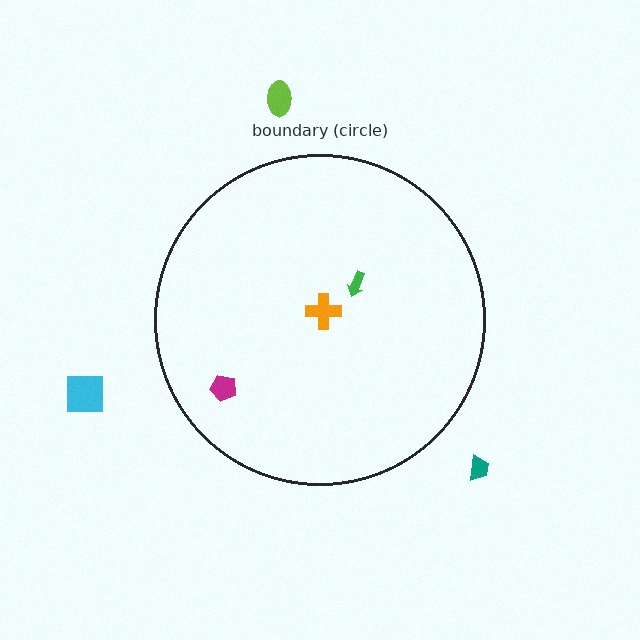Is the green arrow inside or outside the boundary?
Inside.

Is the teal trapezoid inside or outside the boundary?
Outside.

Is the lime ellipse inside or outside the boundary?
Outside.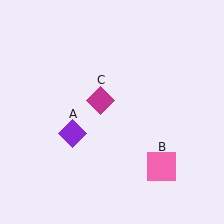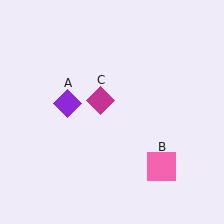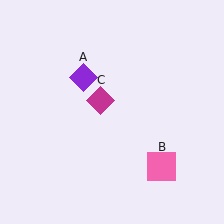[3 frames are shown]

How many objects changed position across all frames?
1 object changed position: purple diamond (object A).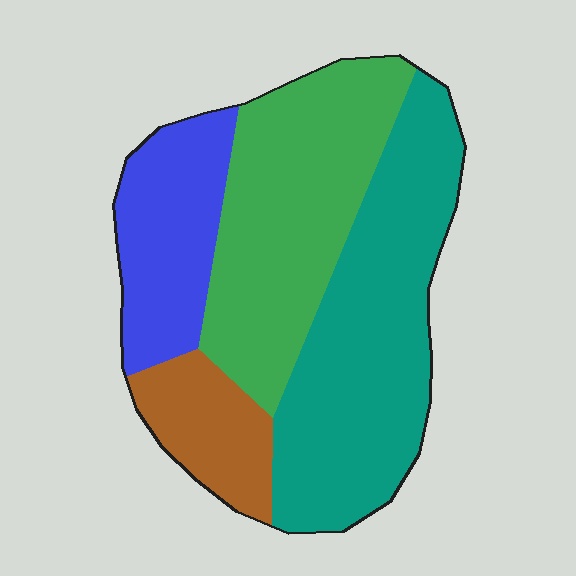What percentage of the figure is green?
Green takes up about one third (1/3) of the figure.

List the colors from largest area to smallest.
From largest to smallest: teal, green, blue, brown.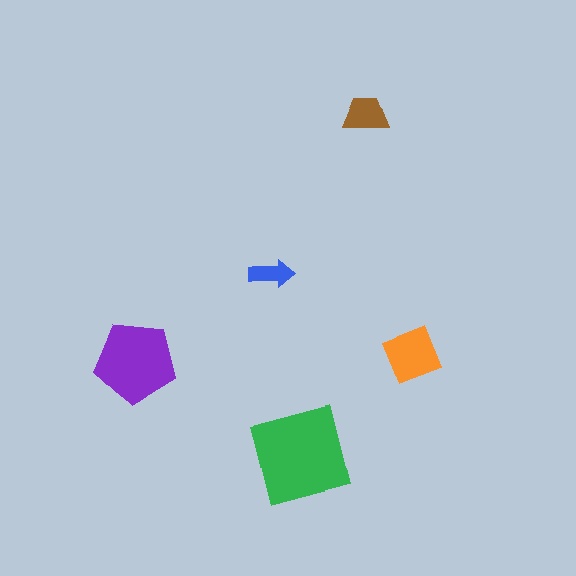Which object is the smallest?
The blue arrow.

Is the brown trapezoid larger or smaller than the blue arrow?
Larger.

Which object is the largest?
The green square.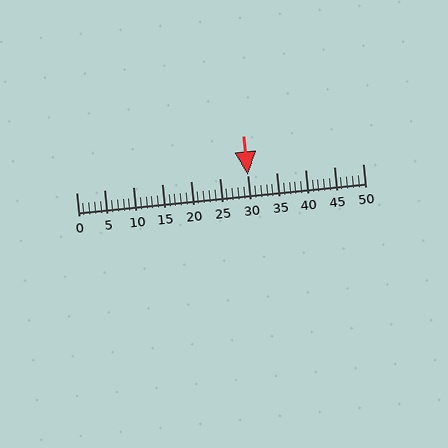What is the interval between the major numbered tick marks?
The major tick marks are spaced 5 units apart.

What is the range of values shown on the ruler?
The ruler shows values from 0 to 50.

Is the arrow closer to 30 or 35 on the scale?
The arrow is closer to 30.